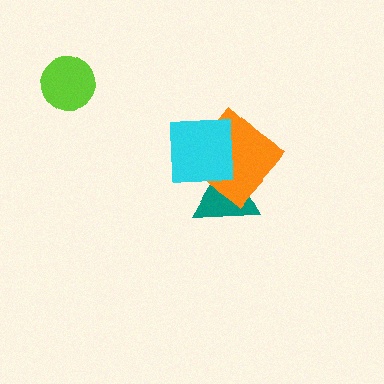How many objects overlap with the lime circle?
0 objects overlap with the lime circle.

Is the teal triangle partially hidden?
Yes, it is partially covered by another shape.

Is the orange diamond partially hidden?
Yes, it is partially covered by another shape.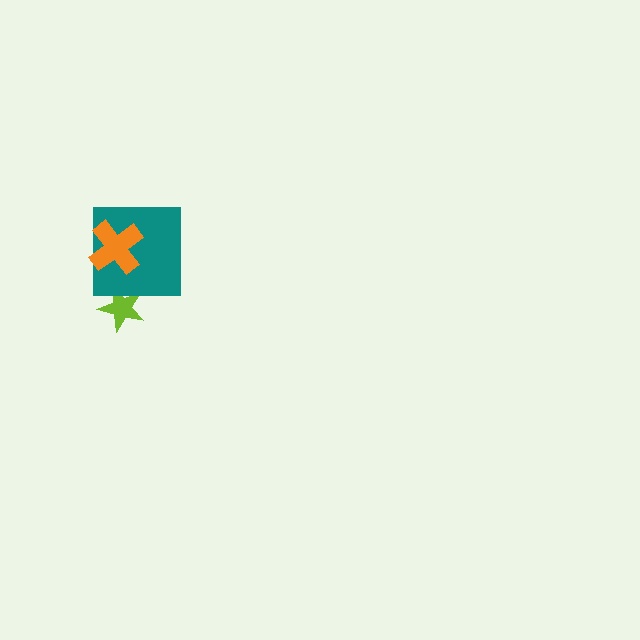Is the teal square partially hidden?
Yes, it is partially covered by another shape.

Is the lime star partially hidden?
Yes, it is partially covered by another shape.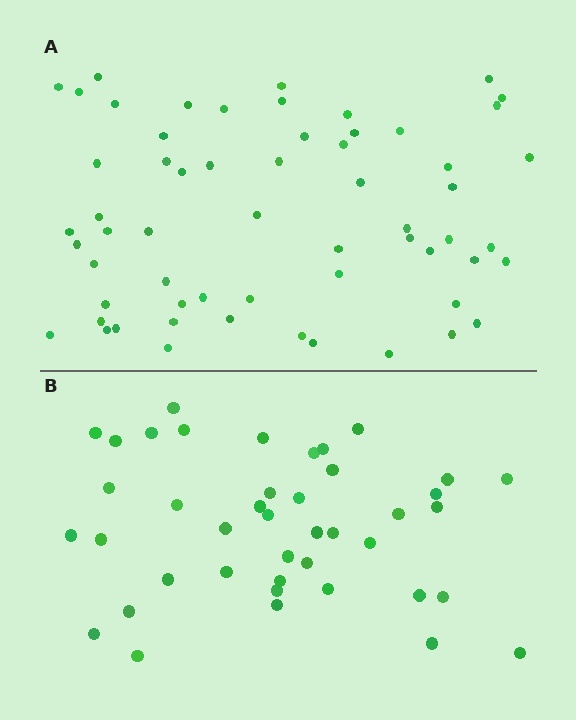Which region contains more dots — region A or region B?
Region A (the top region) has more dots.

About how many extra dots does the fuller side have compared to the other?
Region A has approximately 20 more dots than region B.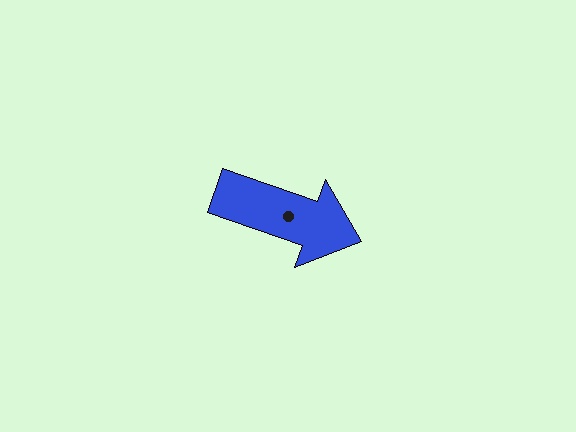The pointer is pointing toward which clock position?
Roughly 4 o'clock.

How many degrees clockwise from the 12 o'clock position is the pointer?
Approximately 109 degrees.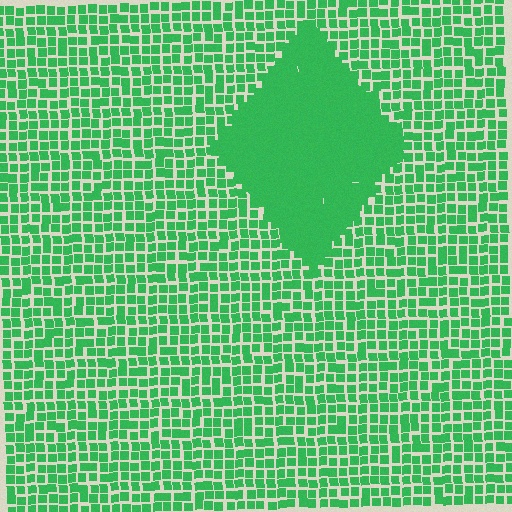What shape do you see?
I see a diamond.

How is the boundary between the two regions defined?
The boundary is defined by a change in element density (approximately 2.0x ratio). All elements are the same color, size, and shape.